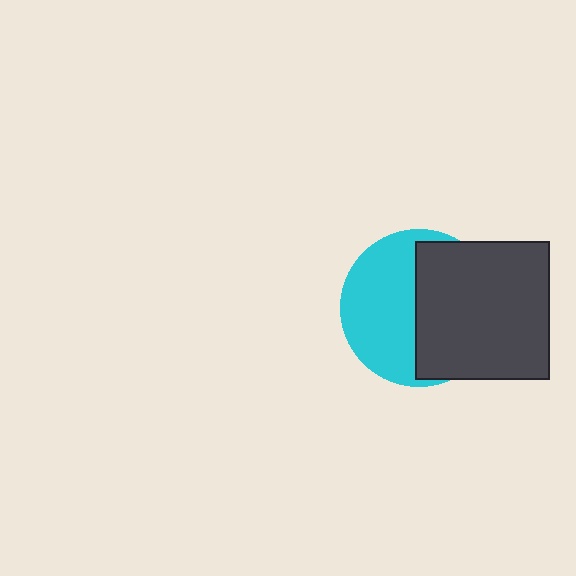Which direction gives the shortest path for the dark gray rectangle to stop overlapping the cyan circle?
Moving right gives the shortest separation.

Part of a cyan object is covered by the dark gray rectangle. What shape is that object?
It is a circle.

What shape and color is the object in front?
The object in front is a dark gray rectangle.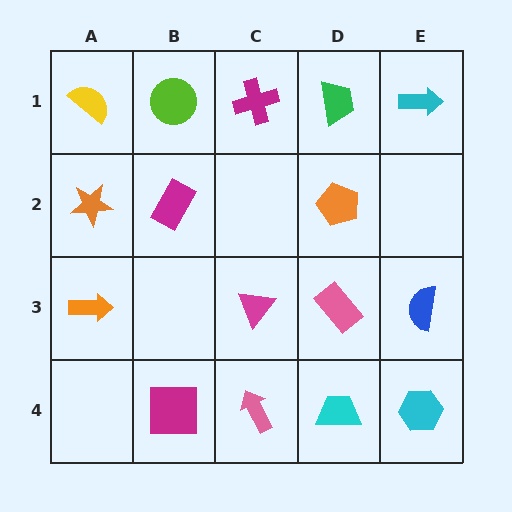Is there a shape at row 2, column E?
No, that cell is empty.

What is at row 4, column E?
A cyan hexagon.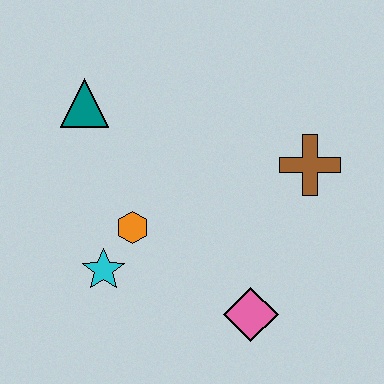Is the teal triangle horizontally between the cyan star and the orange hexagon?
No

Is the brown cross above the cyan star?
Yes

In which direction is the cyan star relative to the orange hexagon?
The cyan star is below the orange hexagon.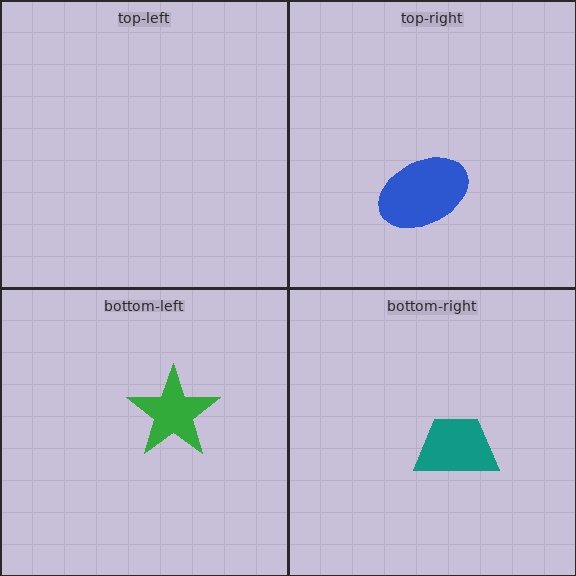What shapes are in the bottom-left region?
The green star.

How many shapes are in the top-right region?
1.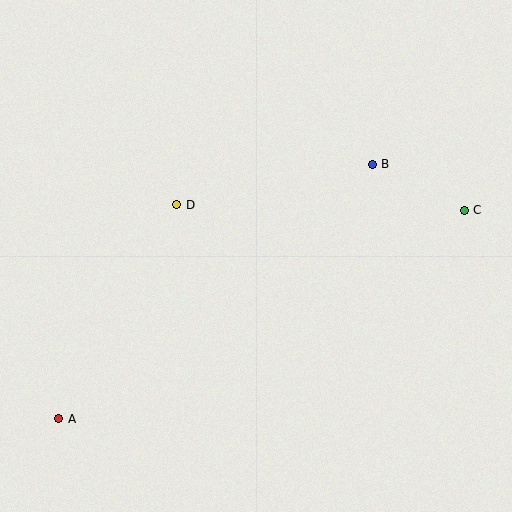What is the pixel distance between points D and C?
The distance between D and C is 287 pixels.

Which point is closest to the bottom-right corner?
Point C is closest to the bottom-right corner.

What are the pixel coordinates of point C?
Point C is at (464, 210).